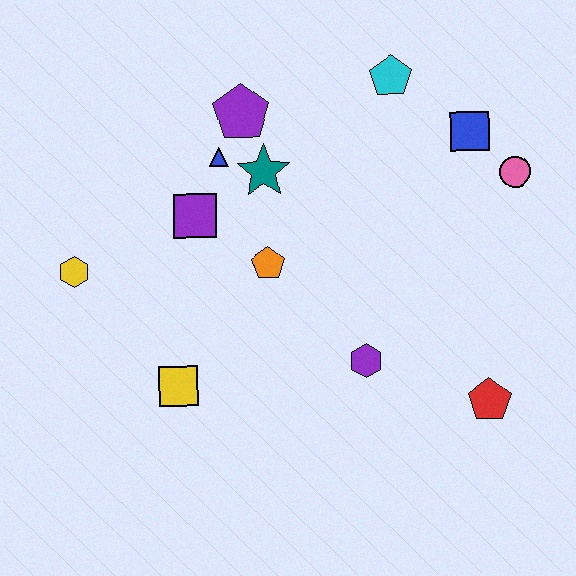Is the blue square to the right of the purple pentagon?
Yes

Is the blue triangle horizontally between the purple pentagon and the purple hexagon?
No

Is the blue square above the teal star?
Yes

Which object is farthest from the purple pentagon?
The red pentagon is farthest from the purple pentagon.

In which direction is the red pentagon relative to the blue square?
The red pentagon is below the blue square.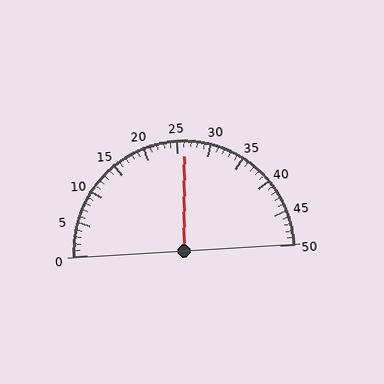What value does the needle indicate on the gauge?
The needle indicates approximately 26.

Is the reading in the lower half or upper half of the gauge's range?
The reading is in the upper half of the range (0 to 50).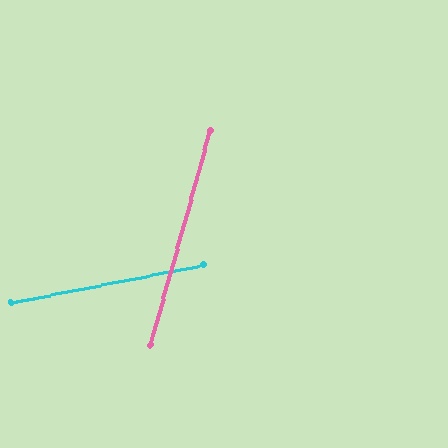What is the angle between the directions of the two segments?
Approximately 63 degrees.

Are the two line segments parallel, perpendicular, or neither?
Neither parallel nor perpendicular — they differ by about 63°.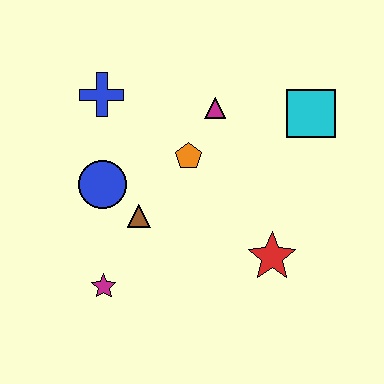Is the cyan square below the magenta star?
No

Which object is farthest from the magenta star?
The cyan square is farthest from the magenta star.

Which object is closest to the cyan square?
The magenta triangle is closest to the cyan square.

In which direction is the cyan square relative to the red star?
The cyan square is above the red star.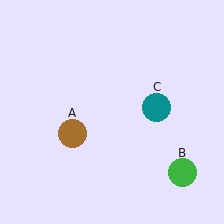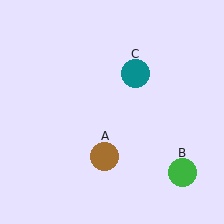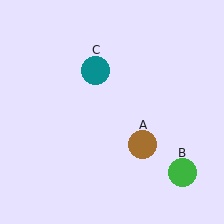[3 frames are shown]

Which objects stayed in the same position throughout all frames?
Green circle (object B) remained stationary.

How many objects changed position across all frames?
2 objects changed position: brown circle (object A), teal circle (object C).